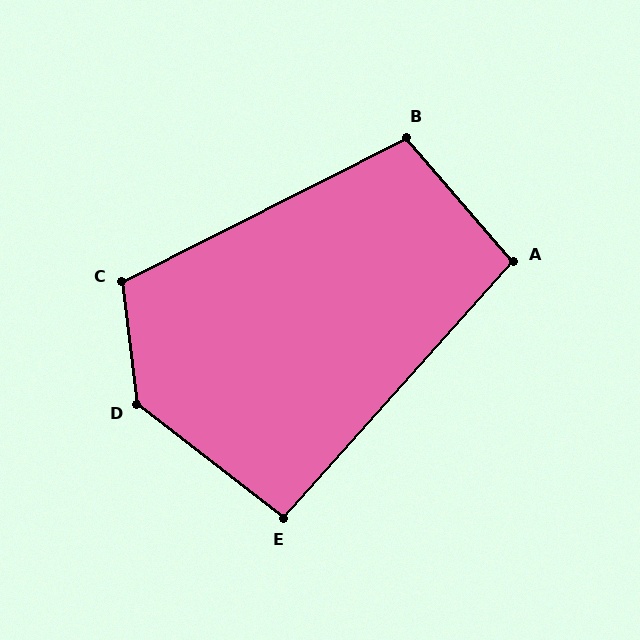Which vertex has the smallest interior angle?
E, at approximately 94 degrees.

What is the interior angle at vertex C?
Approximately 110 degrees (obtuse).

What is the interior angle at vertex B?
Approximately 104 degrees (obtuse).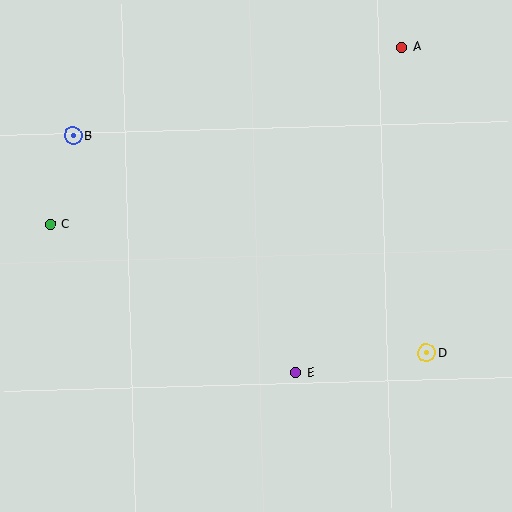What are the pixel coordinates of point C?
Point C is at (50, 224).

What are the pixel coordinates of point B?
Point B is at (73, 136).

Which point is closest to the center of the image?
Point E at (296, 373) is closest to the center.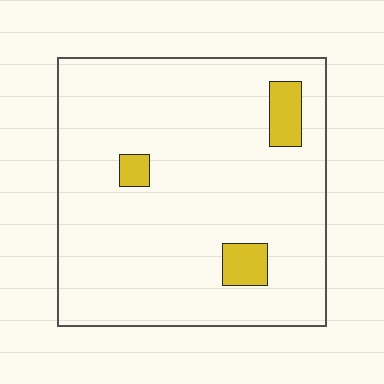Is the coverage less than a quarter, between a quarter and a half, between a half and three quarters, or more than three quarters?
Less than a quarter.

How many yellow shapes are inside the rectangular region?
3.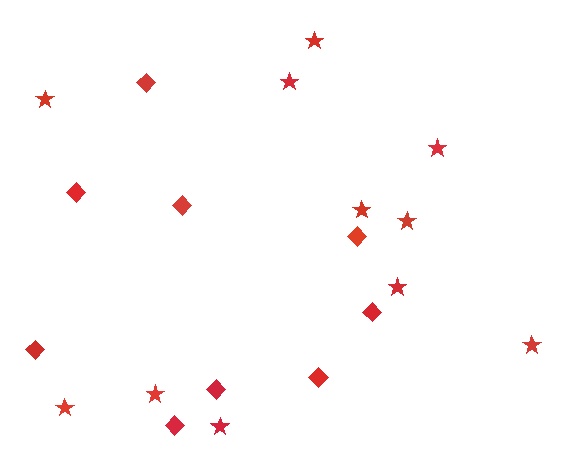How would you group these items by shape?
There are 2 groups: one group of stars (11) and one group of diamonds (9).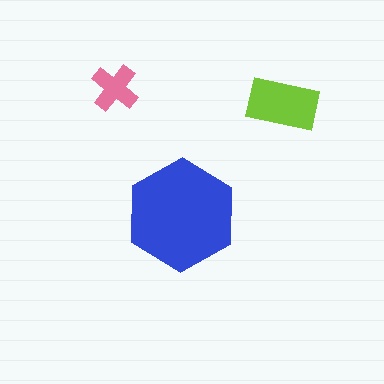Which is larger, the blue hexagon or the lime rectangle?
The blue hexagon.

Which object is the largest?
The blue hexagon.